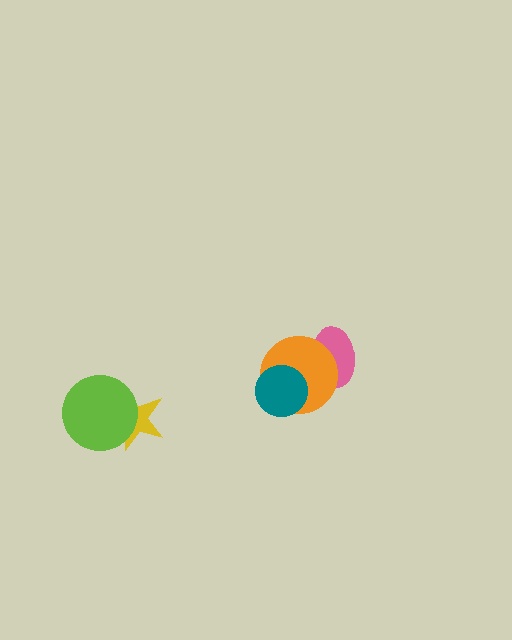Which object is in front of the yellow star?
The lime circle is in front of the yellow star.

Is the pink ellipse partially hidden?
Yes, it is partially covered by another shape.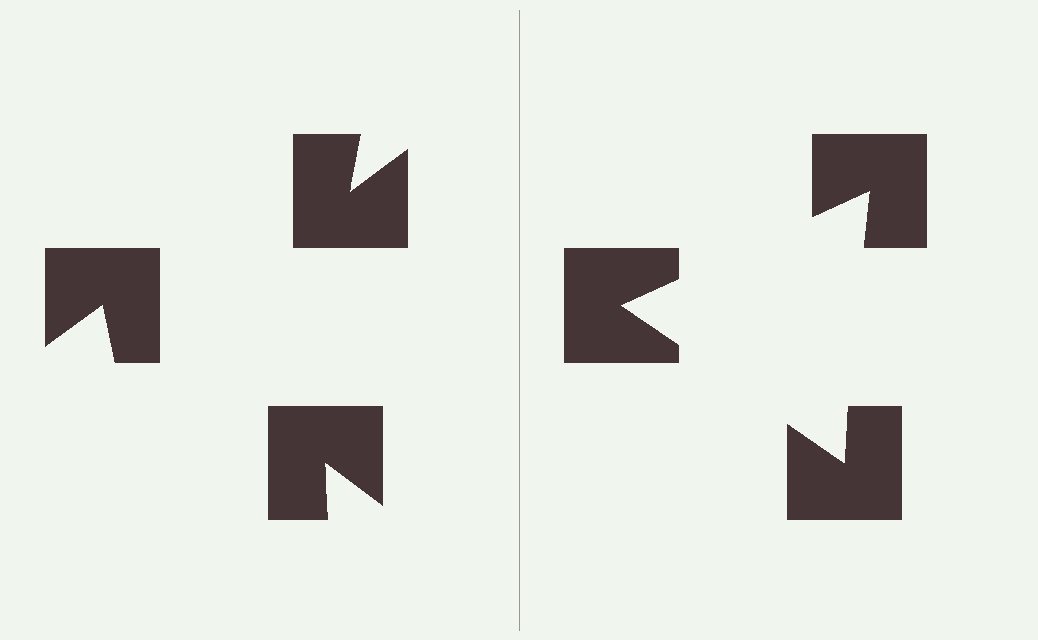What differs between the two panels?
The notched squares are positioned identically on both sides; only the wedge orientations differ. On the right they align to a triangle; on the left they are misaligned.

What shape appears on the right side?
An illusory triangle.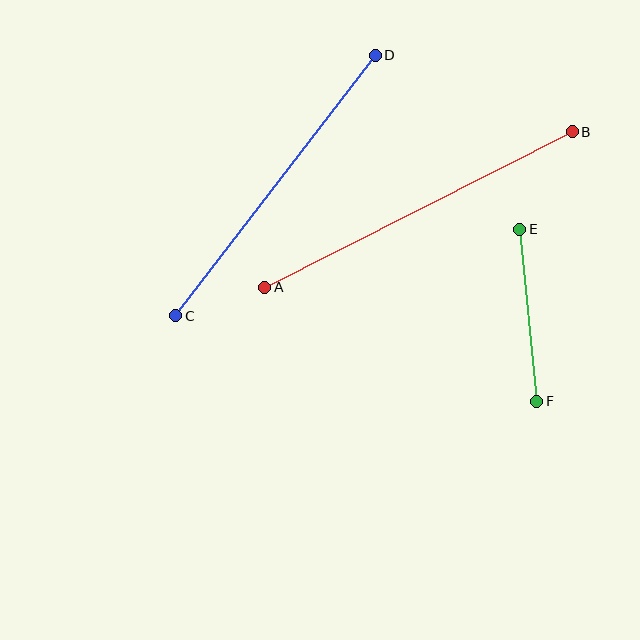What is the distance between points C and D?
The distance is approximately 328 pixels.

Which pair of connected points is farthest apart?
Points A and B are farthest apart.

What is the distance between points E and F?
The distance is approximately 173 pixels.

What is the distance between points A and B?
The distance is approximately 344 pixels.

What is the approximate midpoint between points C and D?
The midpoint is at approximately (276, 185) pixels.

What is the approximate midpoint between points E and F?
The midpoint is at approximately (528, 315) pixels.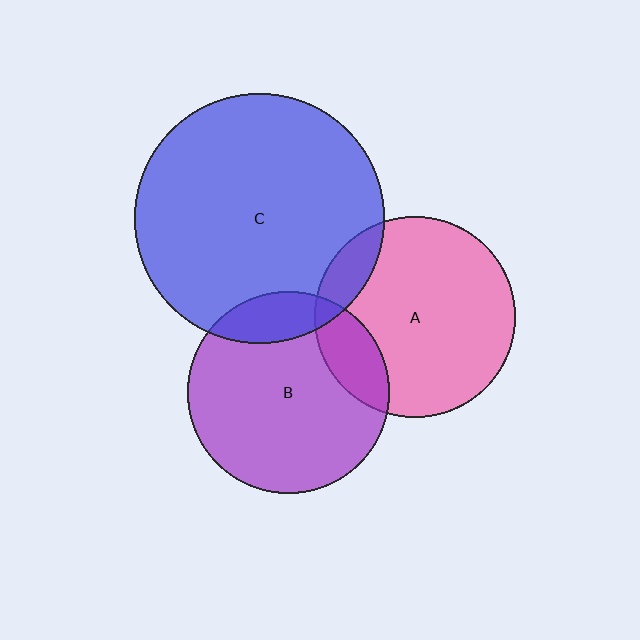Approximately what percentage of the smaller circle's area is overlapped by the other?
Approximately 15%.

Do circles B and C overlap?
Yes.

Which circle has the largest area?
Circle C (blue).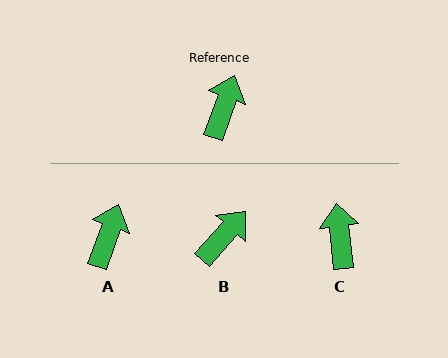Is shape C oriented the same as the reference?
No, it is off by about 26 degrees.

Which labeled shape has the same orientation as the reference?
A.